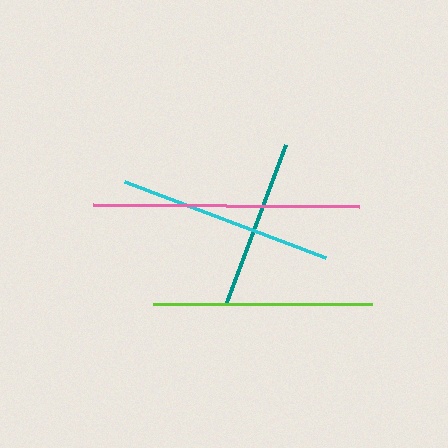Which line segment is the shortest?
The teal line is the shortest at approximately 170 pixels.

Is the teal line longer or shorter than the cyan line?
The cyan line is longer than the teal line.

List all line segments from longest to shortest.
From longest to shortest: pink, lime, cyan, teal.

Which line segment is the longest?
The pink line is the longest at approximately 266 pixels.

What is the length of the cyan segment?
The cyan segment is approximately 215 pixels long.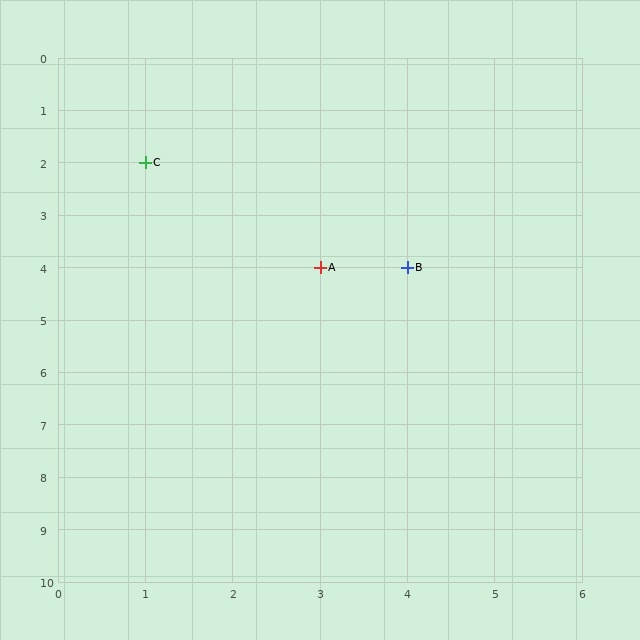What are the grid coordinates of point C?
Point C is at grid coordinates (1, 2).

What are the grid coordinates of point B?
Point B is at grid coordinates (4, 4).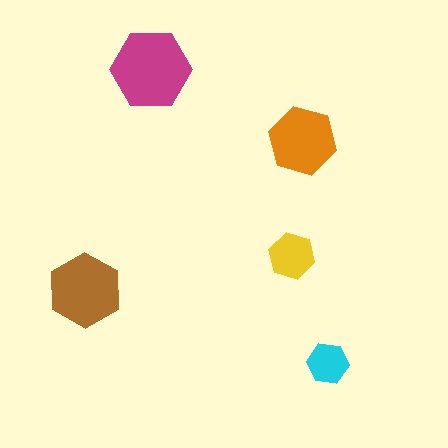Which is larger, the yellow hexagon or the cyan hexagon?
The yellow one.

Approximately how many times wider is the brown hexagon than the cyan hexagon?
About 2 times wider.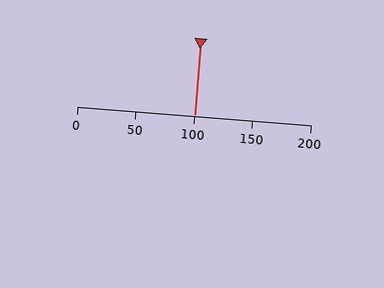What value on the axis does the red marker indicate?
The marker indicates approximately 100.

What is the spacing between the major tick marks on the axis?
The major ticks are spaced 50 apart.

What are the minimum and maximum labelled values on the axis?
The axis runs from 0 to 200.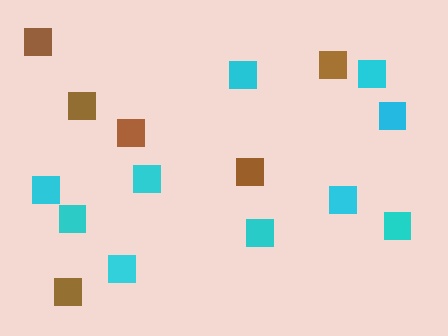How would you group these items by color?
There are 2 groups: one group of cyan squares (10) and one group of brown squares (6).